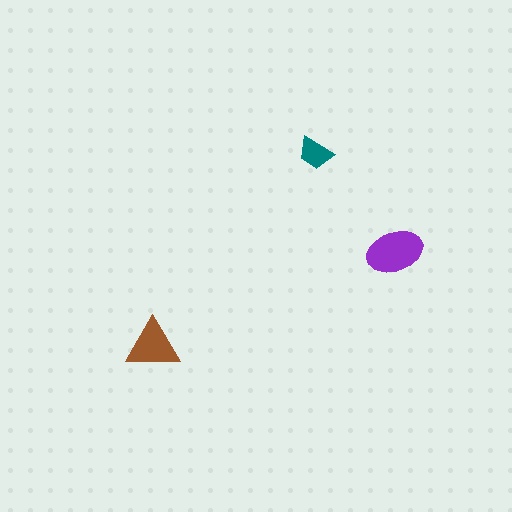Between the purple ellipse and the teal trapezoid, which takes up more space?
The purple ellipse.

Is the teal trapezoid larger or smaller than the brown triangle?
Smaller.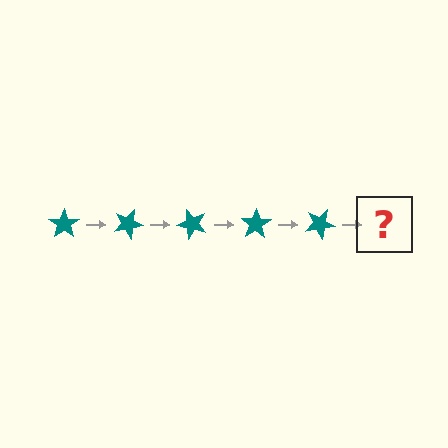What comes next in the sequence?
The next element should be a teal star rotated 125 degrees.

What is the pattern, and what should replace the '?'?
The pattern is that the star rotates 25 degrees each step. The '?' should be a teal star rotated 125 degrees.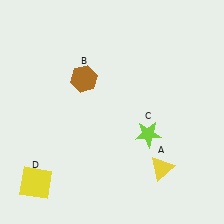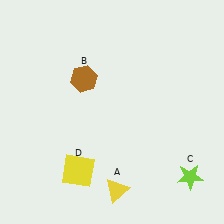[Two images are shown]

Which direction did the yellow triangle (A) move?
The yellow triangle (A) moved left.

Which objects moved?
The objects that moved are: the yellow triangle (A), the lime star (C), the yellow square (D).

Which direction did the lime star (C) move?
The lime star (C) moved down.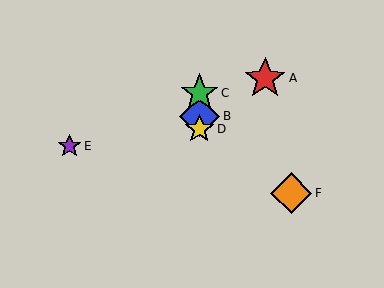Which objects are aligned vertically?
Objects B, C, D are aligned vertically.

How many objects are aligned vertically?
3 objects (B, C, D) are aligned vertically.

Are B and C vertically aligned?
Yes, both are at x≈199.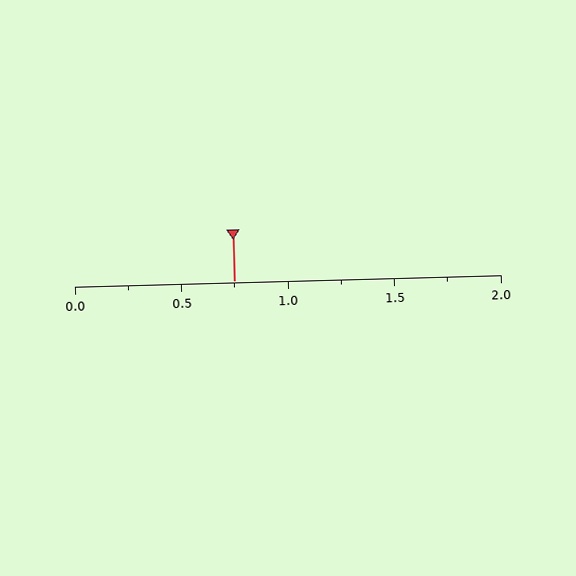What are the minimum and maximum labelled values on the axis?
The axis runs from 0.0 to 2.0.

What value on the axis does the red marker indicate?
The marker indicates approximately 0.75.